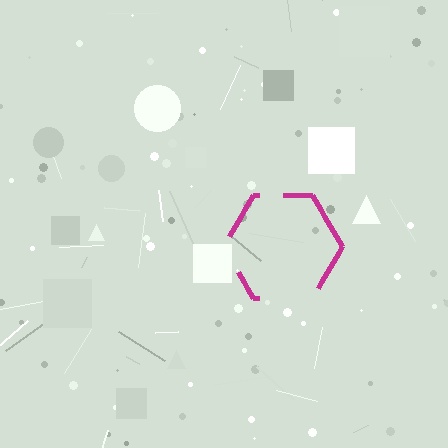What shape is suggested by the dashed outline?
The dashed outline suggests a hexagon.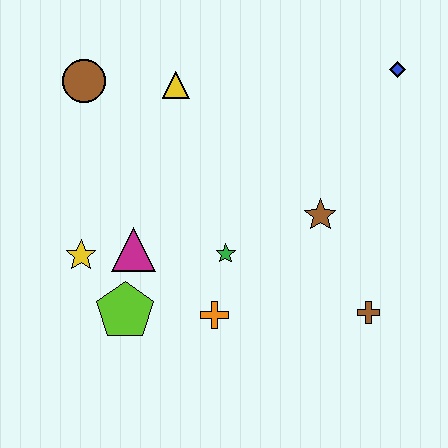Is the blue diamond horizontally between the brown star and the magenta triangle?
No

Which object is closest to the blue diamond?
The brown star is closest to the blue diamond.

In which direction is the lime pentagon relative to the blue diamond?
The lime pentagon is to the left of the blue diamond.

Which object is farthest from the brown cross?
The brown circle is farthest from the brown cross.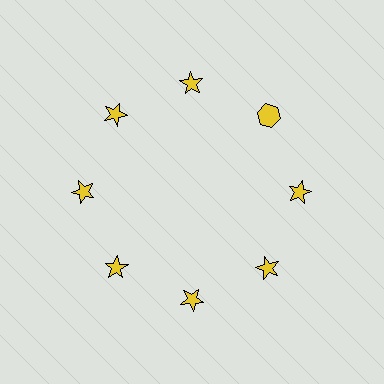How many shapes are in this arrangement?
There are 8 shapes arranged in a ring pattern.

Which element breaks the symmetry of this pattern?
The yellow hexagon at roughly the 2 o'clock position breaks the symmetry. All other shapes are yellow stars.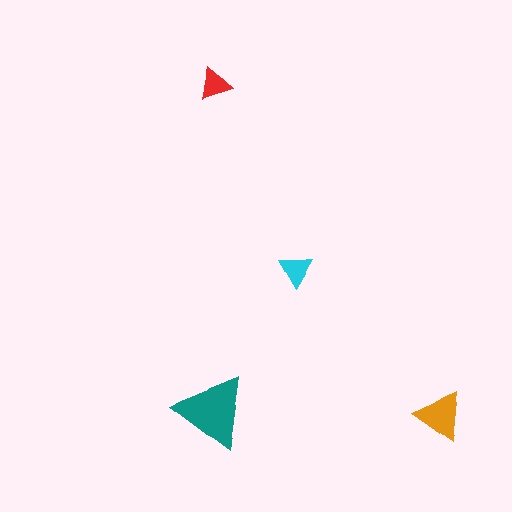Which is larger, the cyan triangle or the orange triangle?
The orange one.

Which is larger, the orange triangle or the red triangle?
The orange one.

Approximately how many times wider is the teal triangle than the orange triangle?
About 1.5 times wider.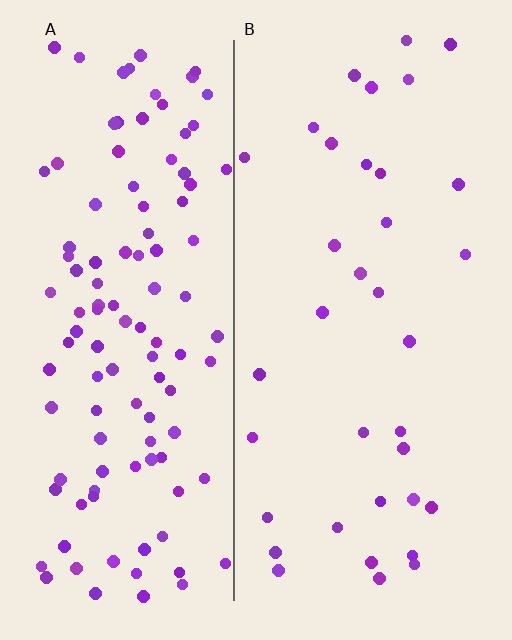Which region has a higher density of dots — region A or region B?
A (the left).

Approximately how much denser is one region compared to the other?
Approximately 3.3× — region A over region B.